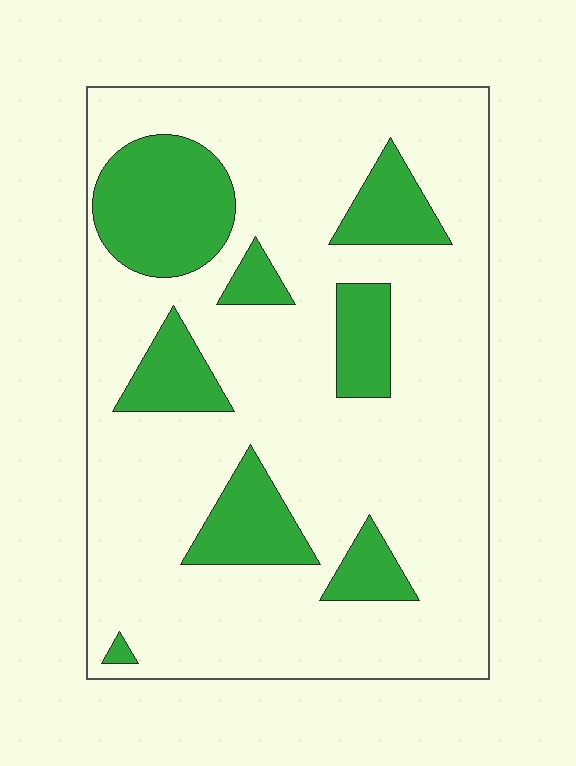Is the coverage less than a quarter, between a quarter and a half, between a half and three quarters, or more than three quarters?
Less than a quarter.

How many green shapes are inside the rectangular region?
8.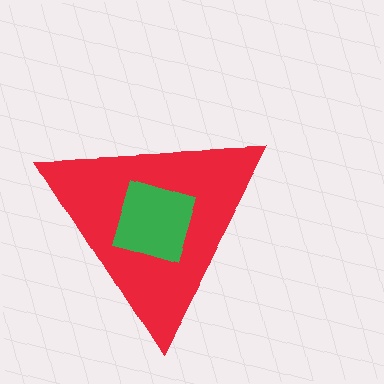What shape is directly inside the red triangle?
The green diamond.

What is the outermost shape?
The red triangle.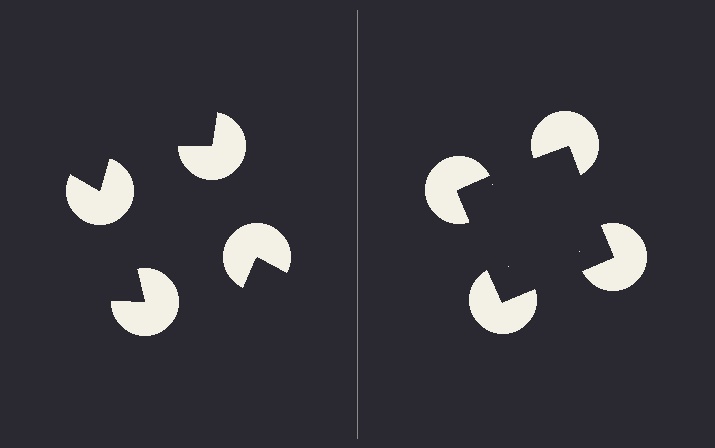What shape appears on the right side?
An illusory square.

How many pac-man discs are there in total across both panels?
8 — 4 on each side.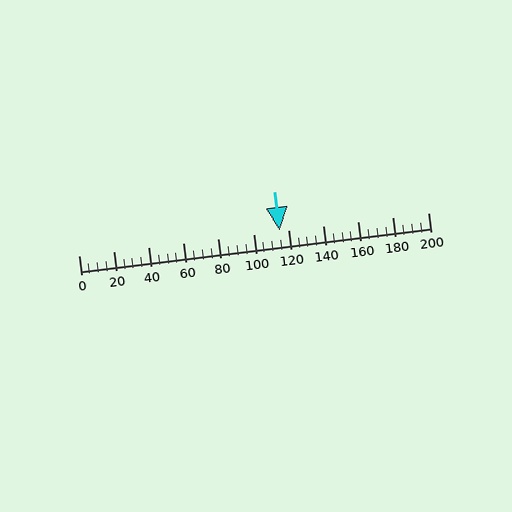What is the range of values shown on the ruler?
The ruler shows values from 0 to 200.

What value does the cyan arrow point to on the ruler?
The cyan arrow points to approximately 115.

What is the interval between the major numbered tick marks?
The major tick marks are spaced 20 units apart.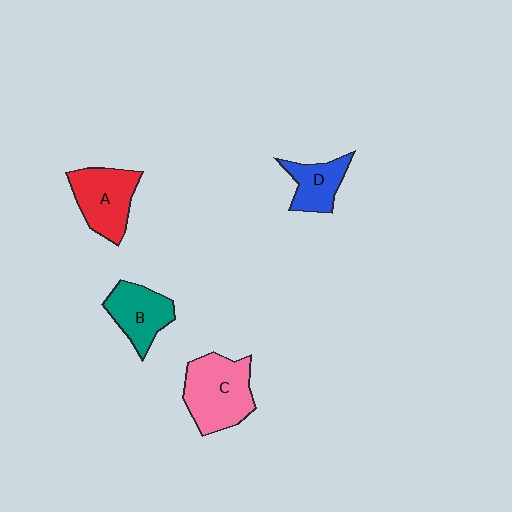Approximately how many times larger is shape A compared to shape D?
Approximately 1.5 times.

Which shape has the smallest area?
Shape D (blue).